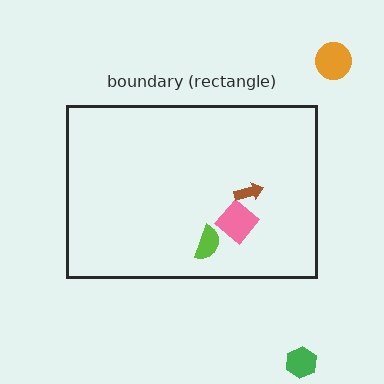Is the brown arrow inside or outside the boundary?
Inside.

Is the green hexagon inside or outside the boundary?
Outside.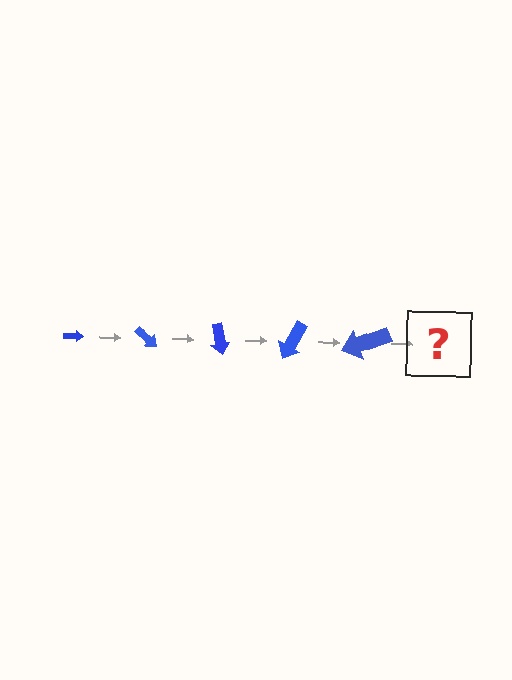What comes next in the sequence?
The next element should be an arrow, larger than the previous one and rotated 200 degrees from the start.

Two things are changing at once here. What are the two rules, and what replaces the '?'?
The two rules are that the arrow grows larger each step and it rotates 40 degrees each step. The '?' should be an arrow, larger than the previous one and rotated 200 degrees from the start.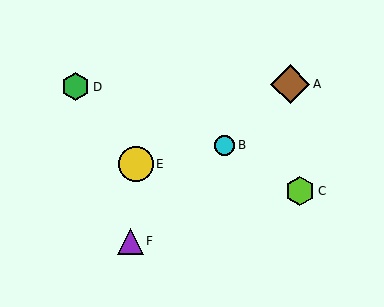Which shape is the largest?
The brown diamond (labeled A) is the largest.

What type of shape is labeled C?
Shape C is a lime hexagon.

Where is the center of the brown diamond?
The center of the brown diamond is at (290, 84).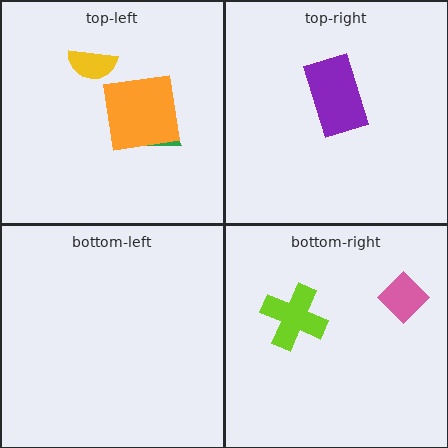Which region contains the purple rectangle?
The top-right region.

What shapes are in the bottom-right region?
The lime cross, the pink diamond.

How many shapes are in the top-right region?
1.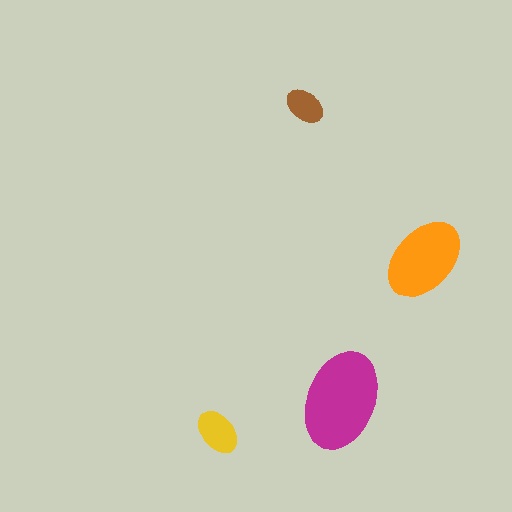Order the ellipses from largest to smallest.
the magenta one, the orange one, the yellow one, the brown one.